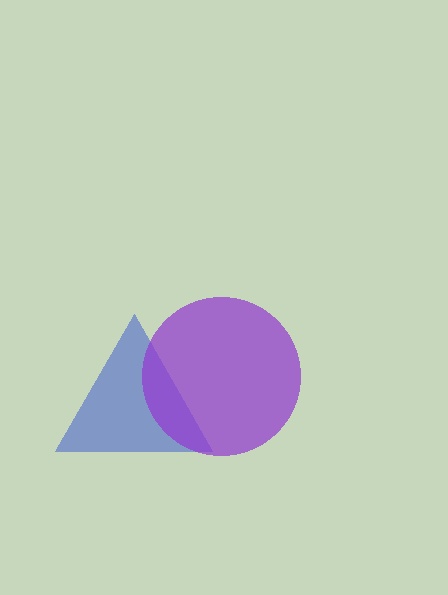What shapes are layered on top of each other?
The layered shapes are: a blue triangle, a purple circle.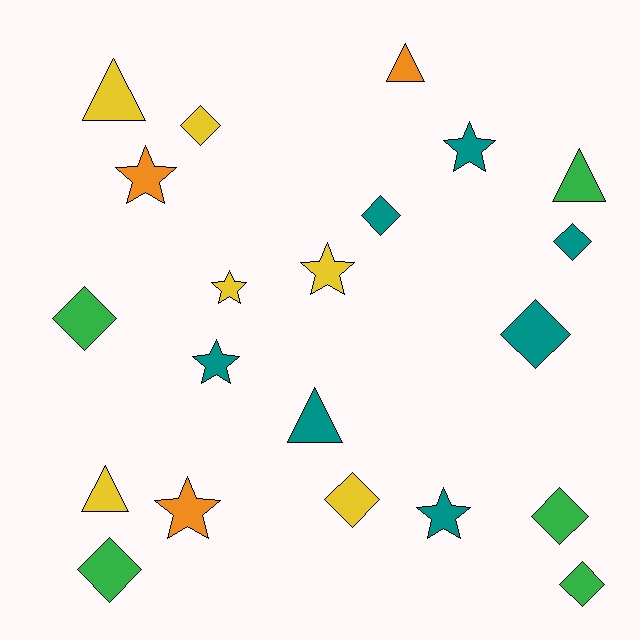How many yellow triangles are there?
There are 2 yellow triangles.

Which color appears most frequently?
Teal, with 7 objects.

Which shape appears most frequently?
Diamond, with 9 objects.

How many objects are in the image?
There are 21 objects.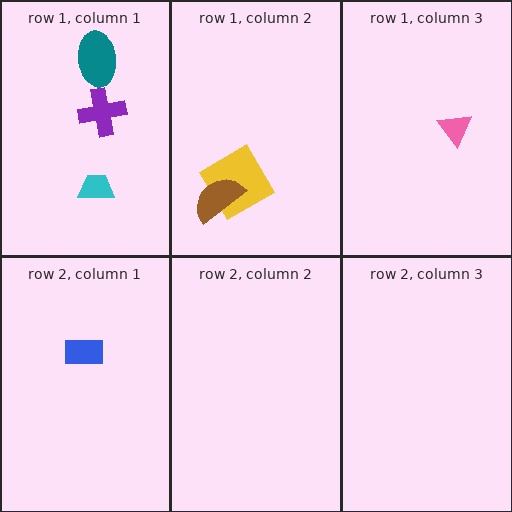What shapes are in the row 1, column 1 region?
The purple cross, the cyan trapezoid, the teal ellipse.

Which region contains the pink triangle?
The row 1, column 3 region.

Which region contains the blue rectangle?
The row 2, column 1 region.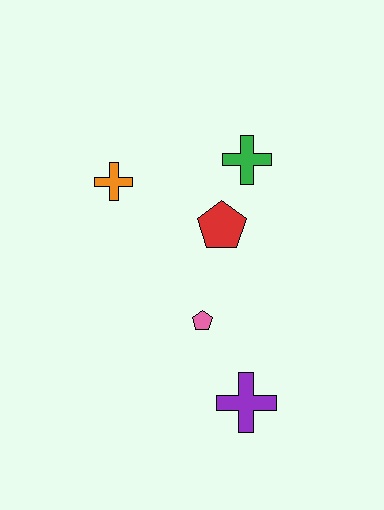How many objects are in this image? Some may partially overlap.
There are 5 objects.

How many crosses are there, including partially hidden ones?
There are 3 crosses.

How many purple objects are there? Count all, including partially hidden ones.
There is 1 purple object.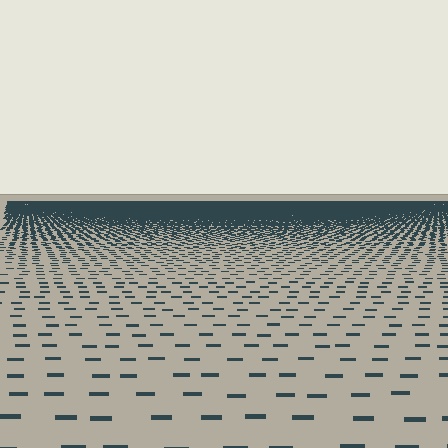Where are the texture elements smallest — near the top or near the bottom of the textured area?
Near the top.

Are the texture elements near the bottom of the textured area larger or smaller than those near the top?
Larger. Near the bottom, elements are closer to the viewer and appear at a bigger on-screen size.